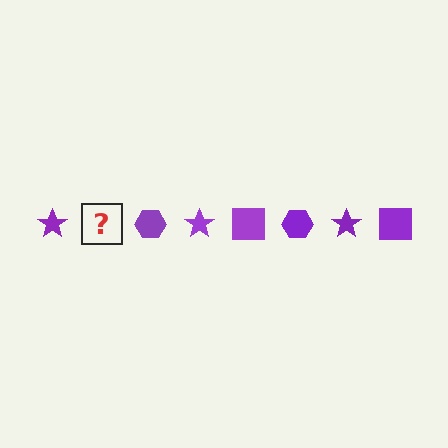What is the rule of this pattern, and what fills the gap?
The rule is that the pattern cycles through star, square, hexagon shapes in purple. The gap should be filled with a purple square.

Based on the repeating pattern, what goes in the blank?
The blank should be a purple square.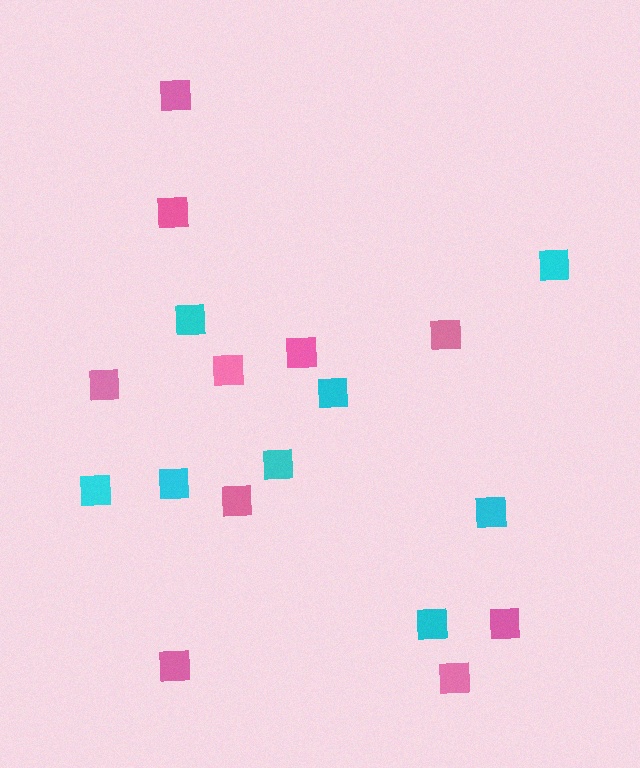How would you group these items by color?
There are 2 groups: one group of pink squares (10) and one group of cyan squares (8).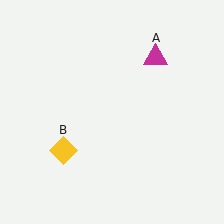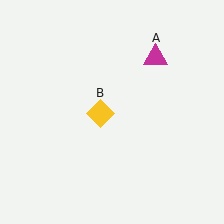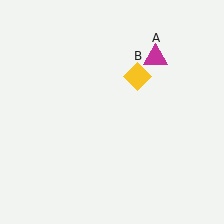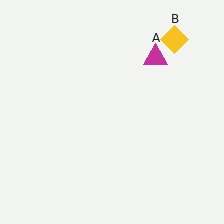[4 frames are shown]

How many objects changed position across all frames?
1 object changed position: yellow diamond (object B).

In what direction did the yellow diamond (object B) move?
The yellow diamond (object B) moved up and to the right.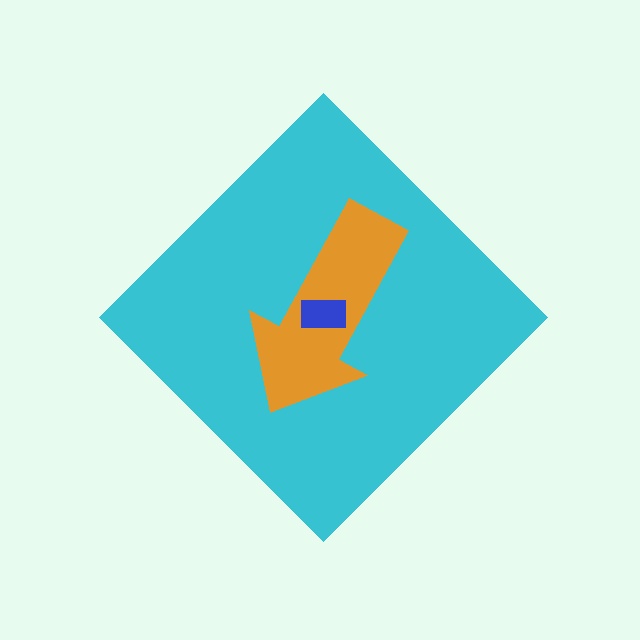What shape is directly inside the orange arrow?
The blue rectangle.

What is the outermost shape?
The cyan diamond.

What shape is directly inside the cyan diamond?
The orange arrow.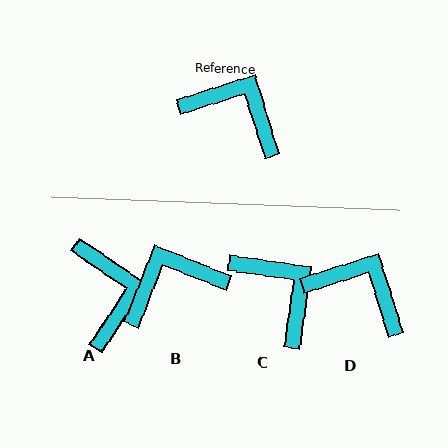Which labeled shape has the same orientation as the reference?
D.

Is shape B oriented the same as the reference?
No, it is off by about 51 degrees.